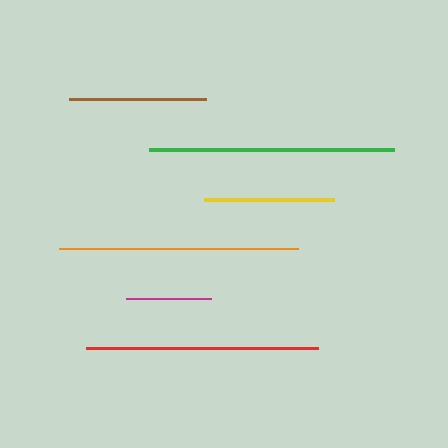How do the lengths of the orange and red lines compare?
The orange and red lines are approximately the same length.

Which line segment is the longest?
The green line is the longest at approximately 245 pixels.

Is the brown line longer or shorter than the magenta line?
The brown line is longer than the magenta line.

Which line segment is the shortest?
The magenta line is the shortest at approximately 85 pixels.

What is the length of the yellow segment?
The yellow segment is approximately 130 pixels long.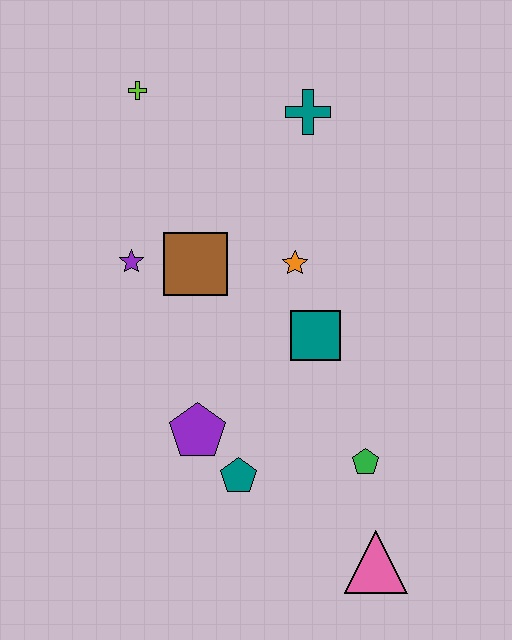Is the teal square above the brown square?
No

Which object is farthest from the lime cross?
The pink triangle is farthest from the lime cross.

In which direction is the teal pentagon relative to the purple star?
The teal pentagon is below the purple star.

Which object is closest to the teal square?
The orange star is closest to the teal square.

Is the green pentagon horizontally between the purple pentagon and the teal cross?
No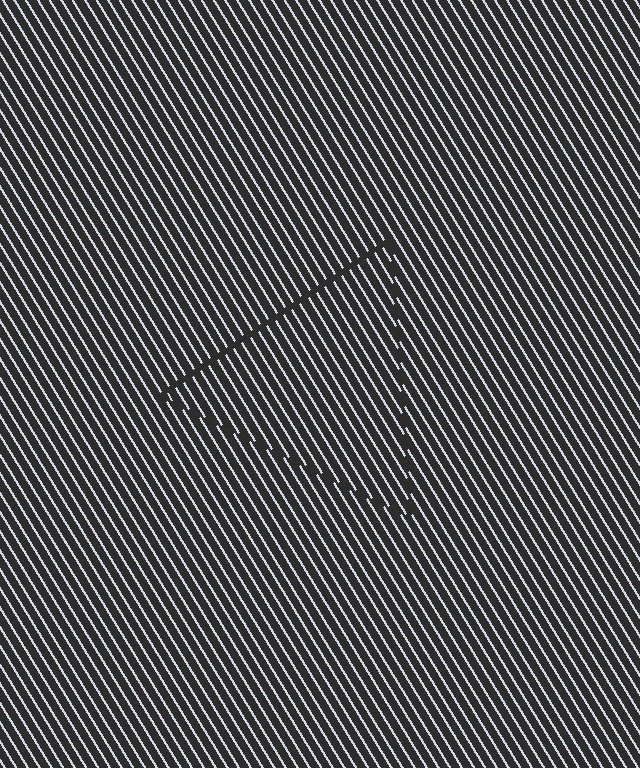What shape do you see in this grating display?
An illusory triangle. The interior of the shape contains the same grating, shifted by half a period — the contour is defined by the phase discontinuity where line-ends from the inner and outer gratings abut.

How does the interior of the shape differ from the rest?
The interior of the shape contains the same grating, shifted by half a period — the contour is defined by the phase discontinuity where line-ends from the inner and outer gratings abut.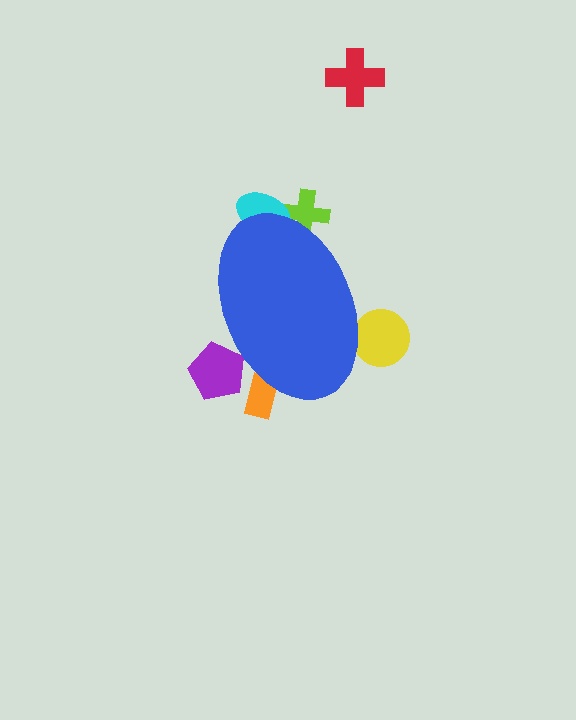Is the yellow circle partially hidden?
Yes, the yellow circle is partially hidden behind the blue ellipse.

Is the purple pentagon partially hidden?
Yes, the purple pentagon is partially hidden behind the blue ellipse.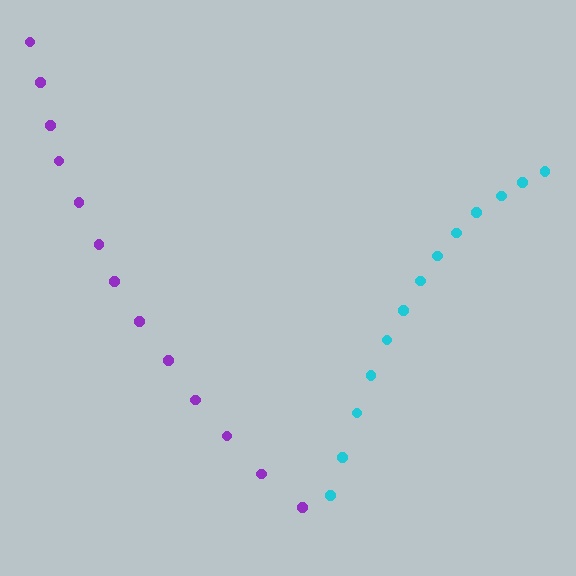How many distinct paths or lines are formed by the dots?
There are 2 distinct paths.